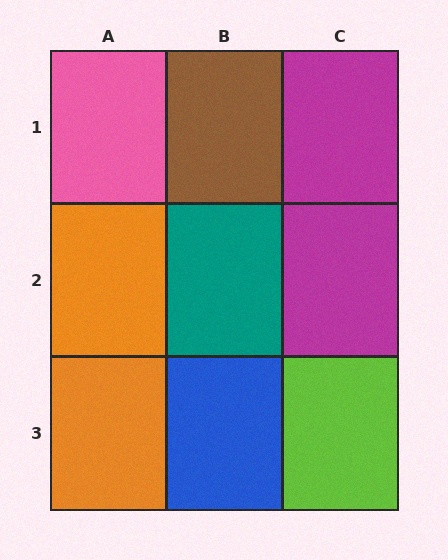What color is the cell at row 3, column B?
Blue.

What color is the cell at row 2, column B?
Teal.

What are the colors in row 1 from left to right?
Pink, brown, magenta.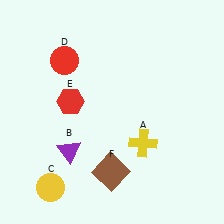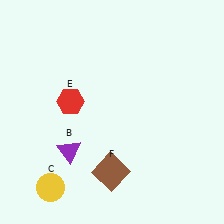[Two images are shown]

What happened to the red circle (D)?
The red circle (D) was removed in Image 2. It was in the top-left area of Image 1.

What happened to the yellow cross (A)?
The yellow cross (A) was removed in Image 2. It was in the bottom-right area of Image 1.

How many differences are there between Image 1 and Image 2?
There are 2 differences between the two images.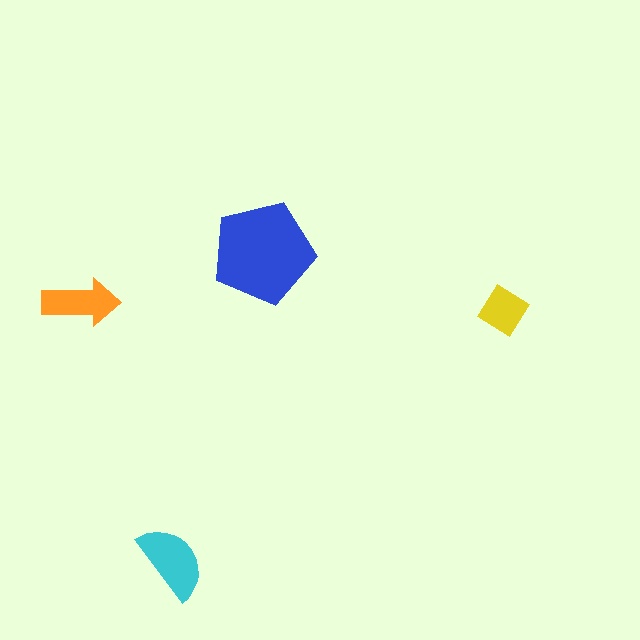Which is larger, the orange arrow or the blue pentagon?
The blue pentagon.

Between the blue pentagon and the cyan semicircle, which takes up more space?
The blue pentagon.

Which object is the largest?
The blue pentagon.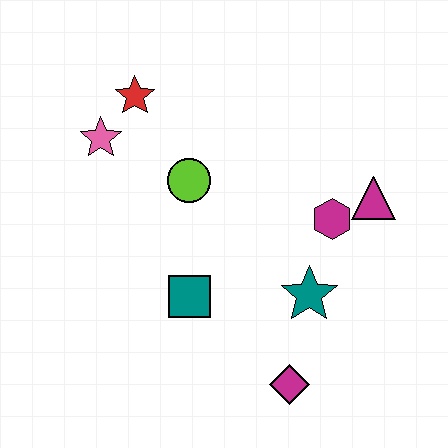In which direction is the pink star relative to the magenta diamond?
The pink star is above the magenta diamond.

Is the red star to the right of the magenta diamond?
No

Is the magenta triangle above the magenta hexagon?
Yes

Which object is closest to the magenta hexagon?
The magenta triangle is closest to the magenta hexagon.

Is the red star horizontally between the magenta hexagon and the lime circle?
No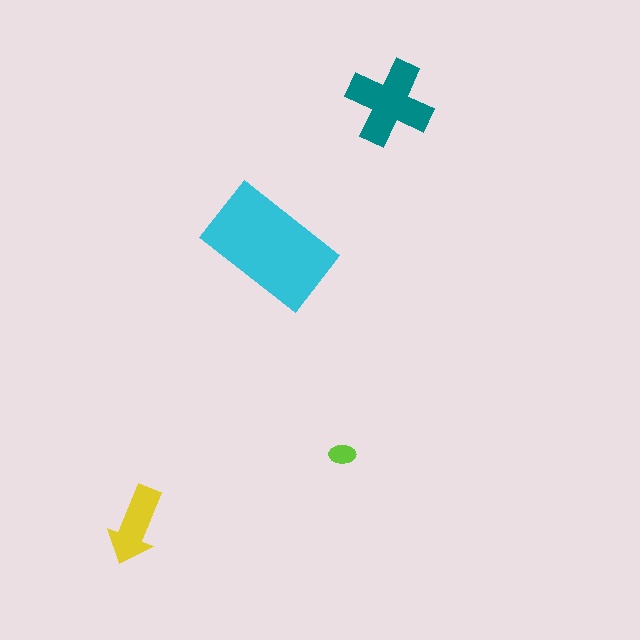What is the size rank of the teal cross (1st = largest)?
2nd.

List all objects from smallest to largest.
The lime ellipse, the yellow arrow, the teal cross, the cyan rectangle.